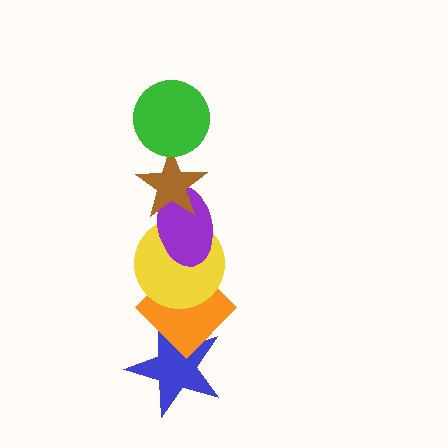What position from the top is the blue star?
The blue star is 6th from the top.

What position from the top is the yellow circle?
The yellow circle is 4th from the top.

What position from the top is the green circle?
The green circle is 1st from the top.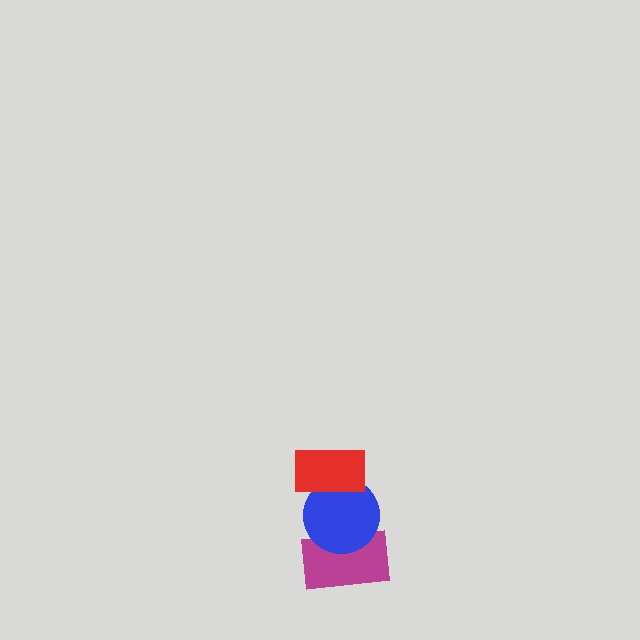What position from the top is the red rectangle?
The red rectangle is 1st from the top.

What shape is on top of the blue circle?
The red rectangle is on top of the blue circle.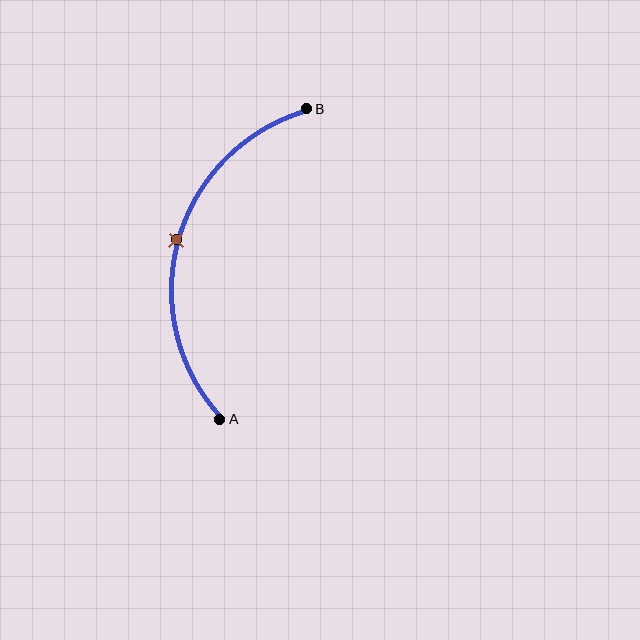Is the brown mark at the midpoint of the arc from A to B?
Yes. The brown mark lies on the arc at equal arc-length from both A and B — it is the arc midpoint.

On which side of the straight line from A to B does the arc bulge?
The arc bulges to the left of the straight line connecting A and B.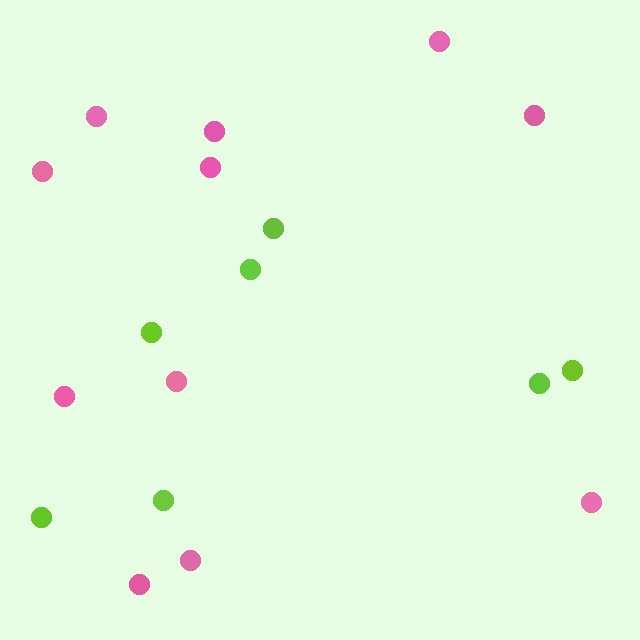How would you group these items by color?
There are 2 groups: one group of pink circles (11) and one group of lime circles (7).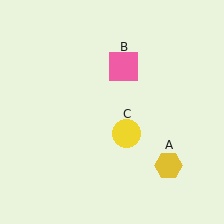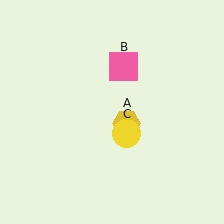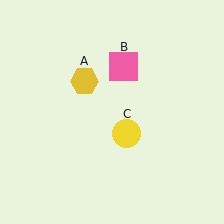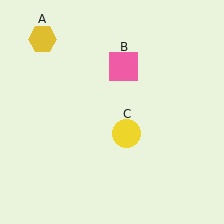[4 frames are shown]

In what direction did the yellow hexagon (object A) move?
The yellow hexagon (object A) moved up and to the left.